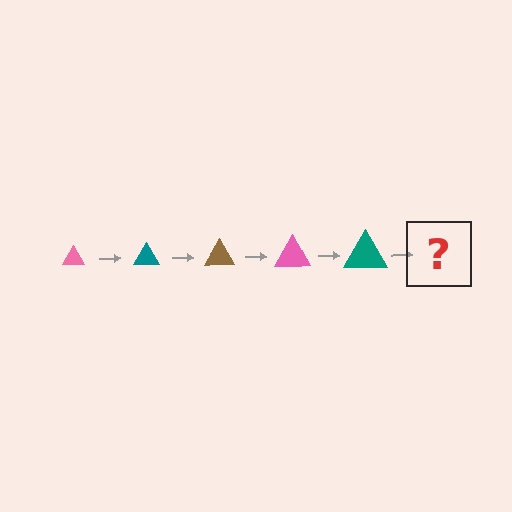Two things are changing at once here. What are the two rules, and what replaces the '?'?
The two rules are that the triangle grows larger each step and the color cycles through pink, teal, and brown. The '?' should be a brown triangle, larger than the previous one.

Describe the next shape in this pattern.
It should be a brown triangle, larger than the previous one.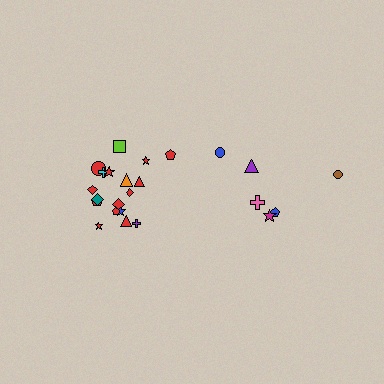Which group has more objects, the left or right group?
The left group.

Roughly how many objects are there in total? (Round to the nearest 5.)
Roughly 25 objects in total.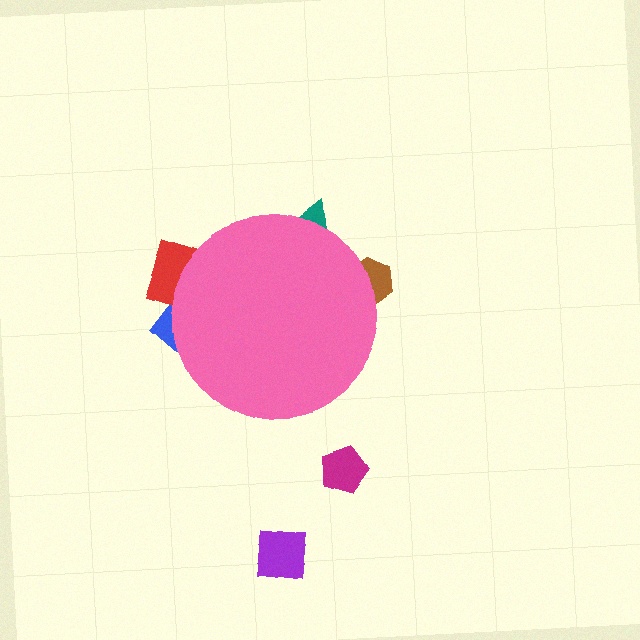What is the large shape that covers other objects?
A pink circle.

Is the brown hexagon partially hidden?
Yes, the brown hexagon is partially hidden behind the pink circle.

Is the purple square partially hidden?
No, the purple square is fully visible.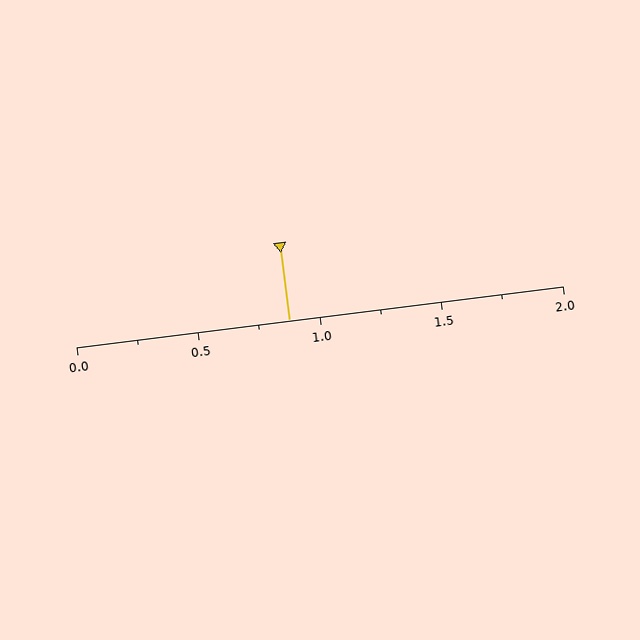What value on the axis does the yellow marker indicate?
The marker indicates approximately 0.88.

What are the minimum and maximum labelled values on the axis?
The axis runs from 0.0 to 2.0.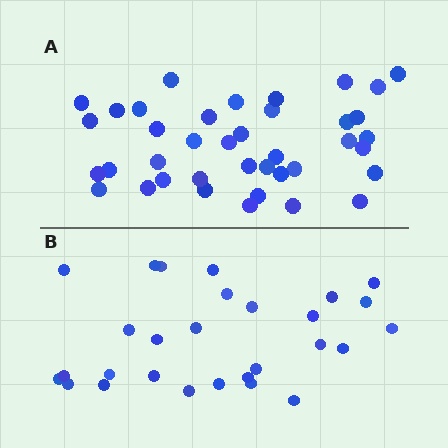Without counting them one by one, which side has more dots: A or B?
Region A (the top region) has more dots.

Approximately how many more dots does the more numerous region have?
Region A has roughly 12 or so more dots than region B.